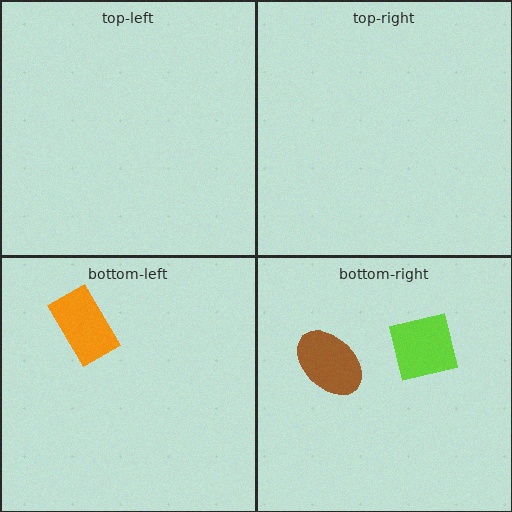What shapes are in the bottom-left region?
The orange rectangle.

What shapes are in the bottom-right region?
The brown ellipse, the lime square.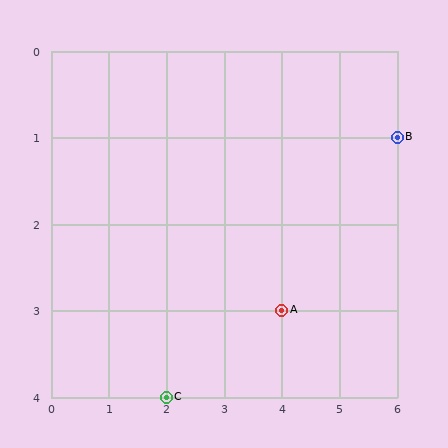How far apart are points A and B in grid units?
Points A and B are 2 columns and 2 rows apart (about 2.8 grid units diagonally).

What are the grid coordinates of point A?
Point A is at grid coordinates (4, 3).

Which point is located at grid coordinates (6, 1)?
Point B is at (6, 1).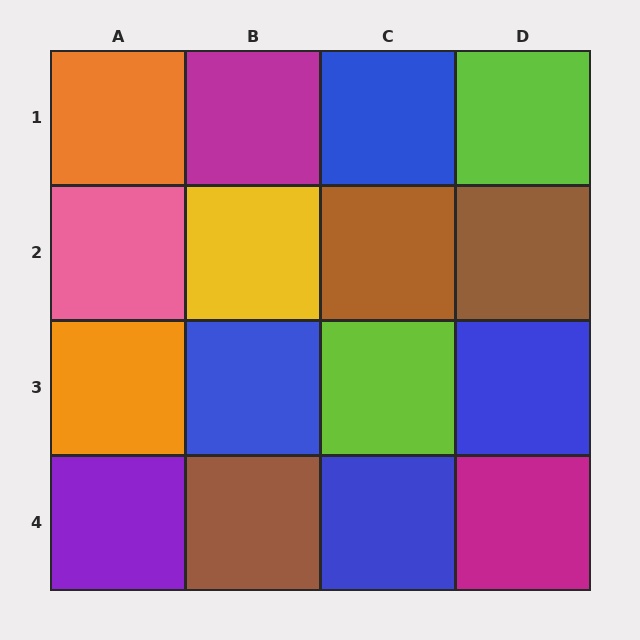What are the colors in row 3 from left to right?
Orange, blue, lime, blue.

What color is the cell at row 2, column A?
Pink.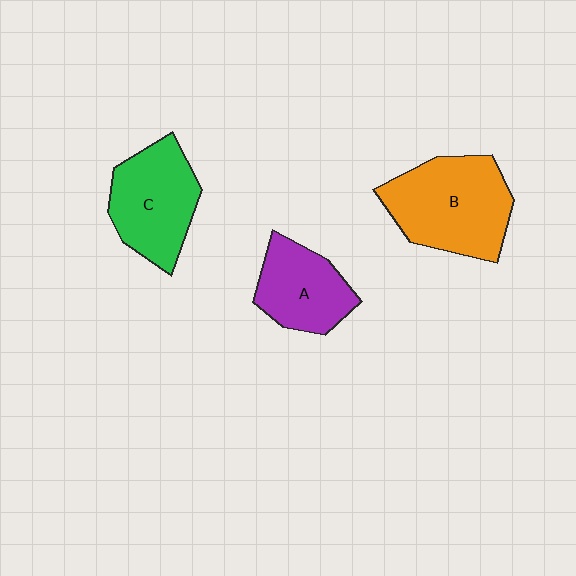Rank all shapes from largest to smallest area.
From largest to smallest: B (orange), C (green), A (purple).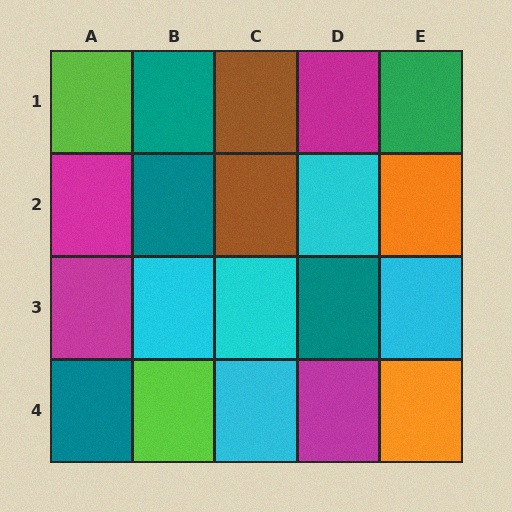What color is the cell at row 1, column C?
Brown.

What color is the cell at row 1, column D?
Magenta.